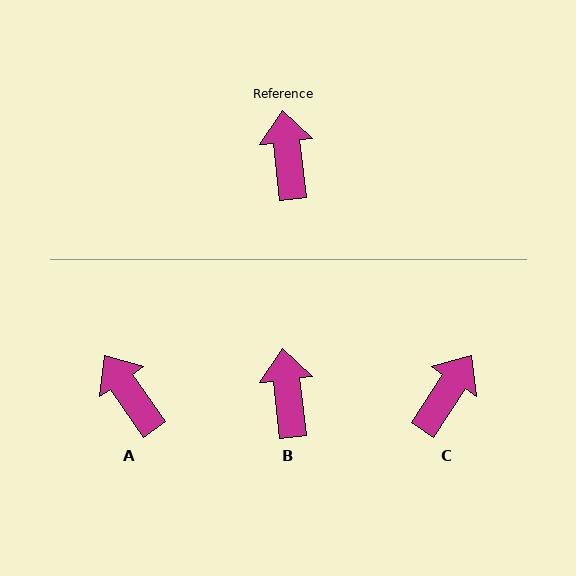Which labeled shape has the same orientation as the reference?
B.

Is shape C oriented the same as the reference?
No, it is off by about 40 degrees.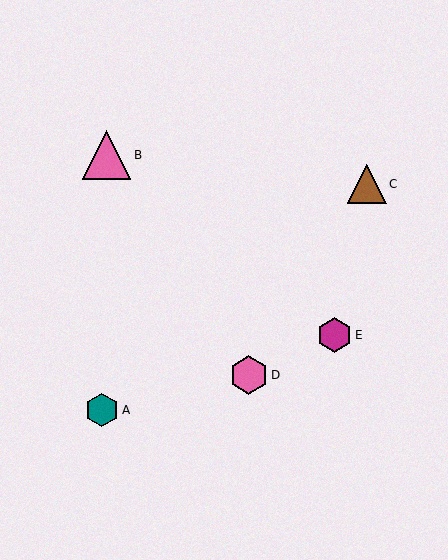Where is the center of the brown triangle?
The center of the brown triangle is at (367, 184).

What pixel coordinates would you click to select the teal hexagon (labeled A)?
Click at (102, 410) to select the teal hexagon A.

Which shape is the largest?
The pink triangle (labeled B) is the largest.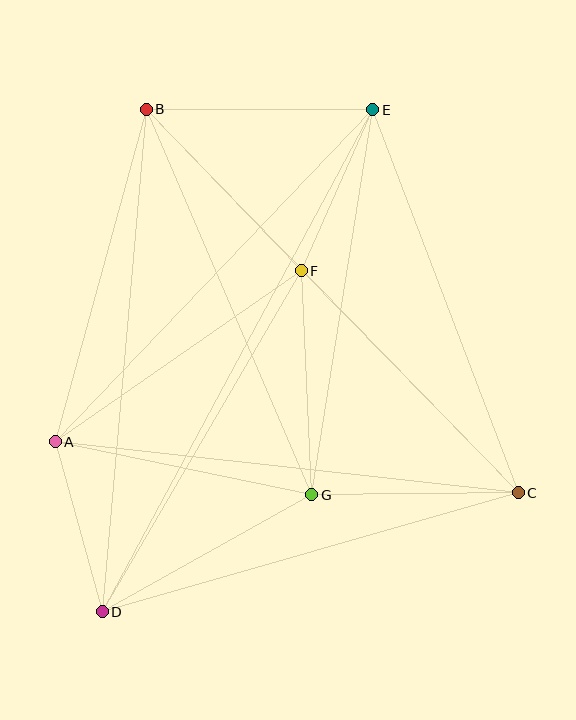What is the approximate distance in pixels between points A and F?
The distance between A and F is approximately 300 pixels.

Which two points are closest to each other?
Points E and F are closest to each other.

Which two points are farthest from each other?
Points D and E are farthest from each other.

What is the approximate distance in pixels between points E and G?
The distance between E and G is approximately 390 pixels.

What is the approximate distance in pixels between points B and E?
The distance between B and E is approximately 226 pixels.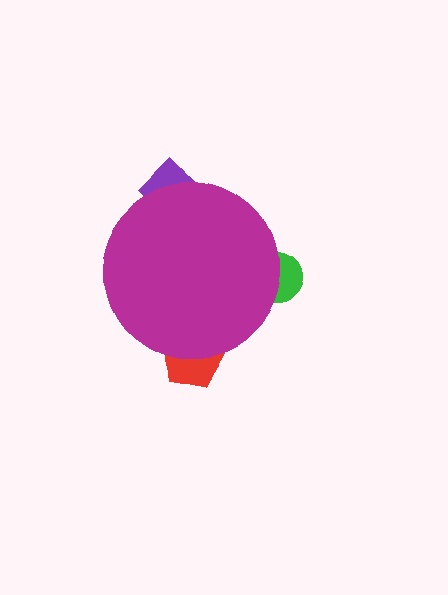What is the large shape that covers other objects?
A magenta circle.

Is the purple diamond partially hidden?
Yes, the purple diamond is partially hidden behind the magenta circle.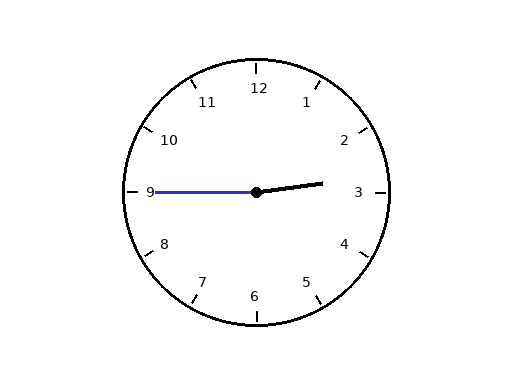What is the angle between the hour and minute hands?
Approximately 172 degrees.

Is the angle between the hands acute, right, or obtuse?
It is obtuse.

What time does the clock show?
2:45.